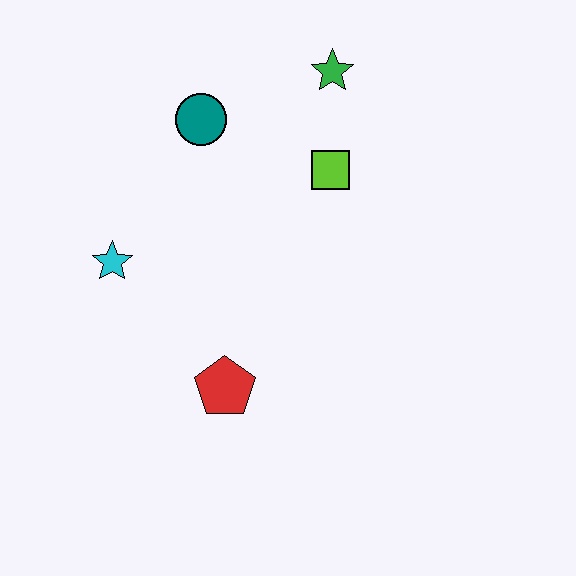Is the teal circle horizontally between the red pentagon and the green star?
No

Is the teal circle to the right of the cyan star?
Yes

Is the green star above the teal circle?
Yes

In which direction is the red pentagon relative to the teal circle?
The red pentagon is below the teal circle.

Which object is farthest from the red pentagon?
The green star is farthest from the red pentagon.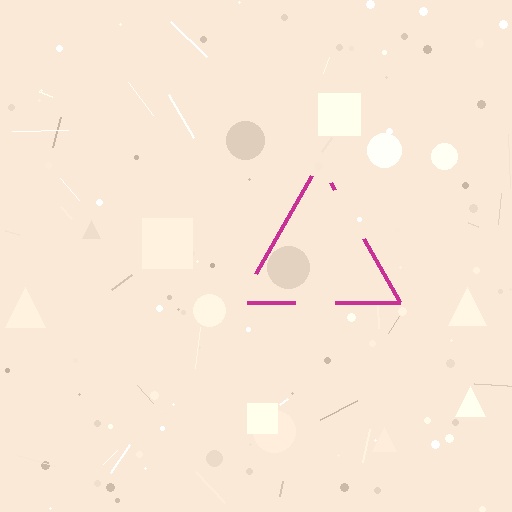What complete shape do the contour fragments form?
The contour fragments form a triangle.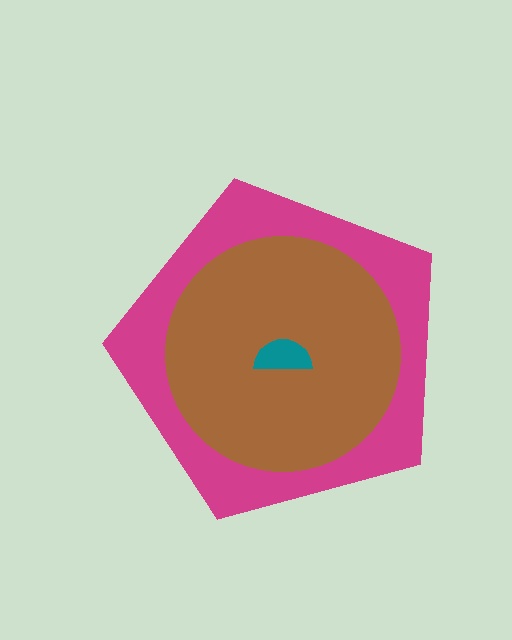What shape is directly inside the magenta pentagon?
The brown circle.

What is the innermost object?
The teal semicircle.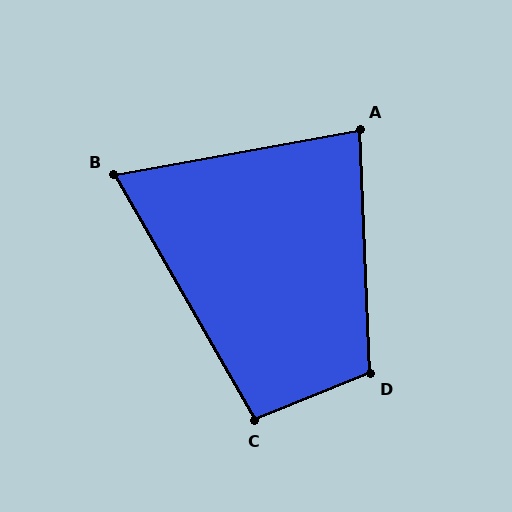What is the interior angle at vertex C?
Approximately 98 degrees (obtuse).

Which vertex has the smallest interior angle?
B, at approximately 70 degrees.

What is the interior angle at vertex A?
Approximately 82 degrees (acute).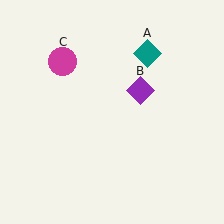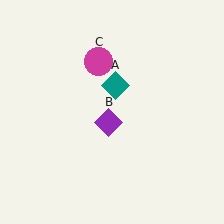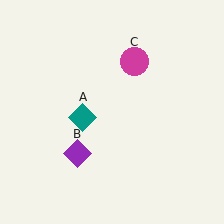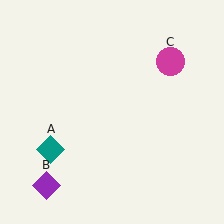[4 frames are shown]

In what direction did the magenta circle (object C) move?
The magenta circle (object C) moved right.